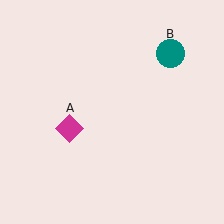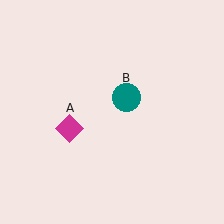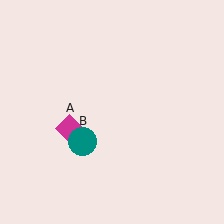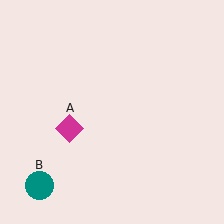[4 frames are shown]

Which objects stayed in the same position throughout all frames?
Magenta diamond (object A) remained stationary.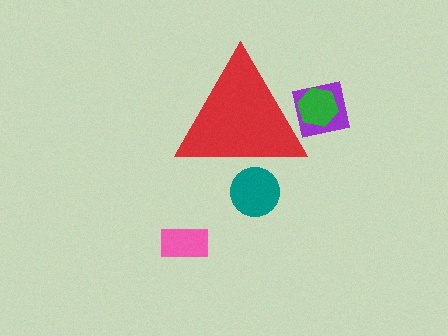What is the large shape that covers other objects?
A red triangle.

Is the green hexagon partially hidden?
Yes, the green hexagon is partially hidden behind the red triangle.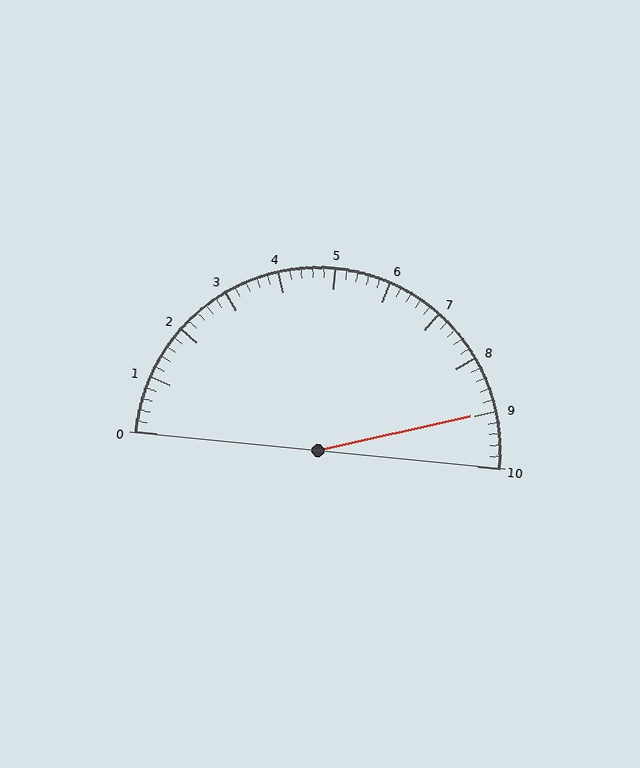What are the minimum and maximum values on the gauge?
The gauge ranges from 0 to 10.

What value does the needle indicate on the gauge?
The needle indicates approximately 9.0.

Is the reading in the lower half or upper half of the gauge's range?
The reading is in the upper half of the range (0 to 10).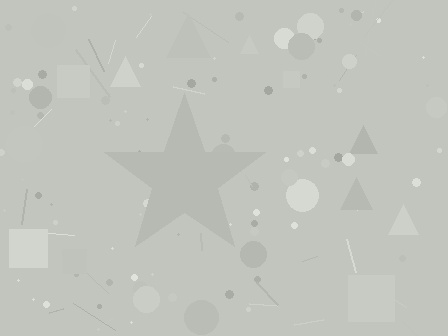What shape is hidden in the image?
A star is hidden in the image.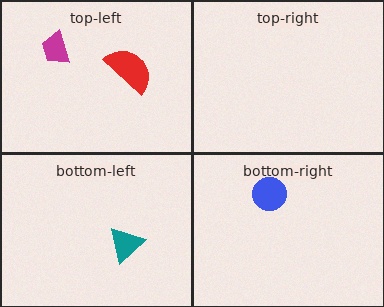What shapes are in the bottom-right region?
The blue circle.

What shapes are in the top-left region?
The red semicircle, the magenta trapezoid.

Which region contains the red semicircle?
The top-left region.